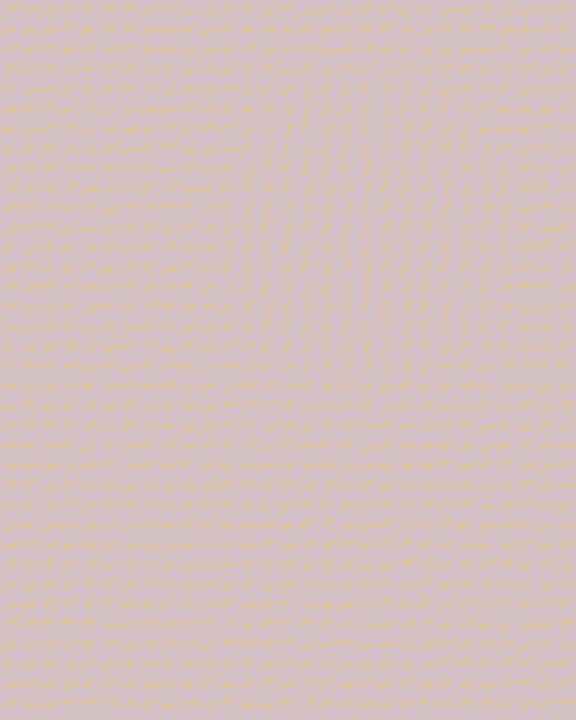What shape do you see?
I see a circle.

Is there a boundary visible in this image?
Yes, there is a texture boundary formed by a change in line orientation.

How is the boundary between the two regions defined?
The boundary is defined purely by a change in line orientation (approximately 45 degrees difference). All lines are the same color and thickness.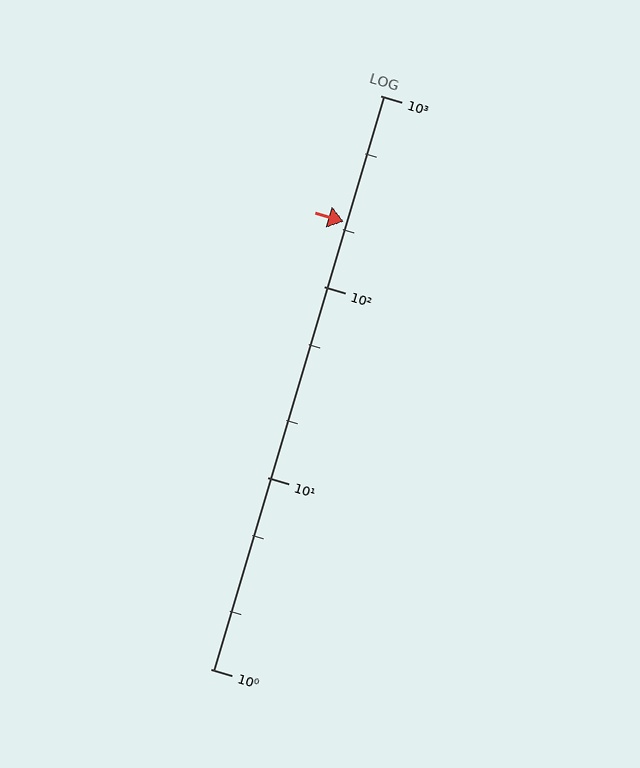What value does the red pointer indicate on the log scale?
The pointer indicates approximately 220.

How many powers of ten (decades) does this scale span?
The scale spans 3 decades, from 1 to 1000.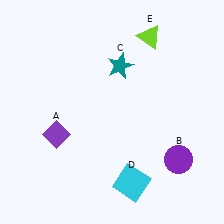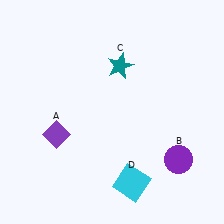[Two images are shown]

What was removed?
The lime triangle (E) was removed in Image 2.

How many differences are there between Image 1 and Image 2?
There is 1 difference between the two images.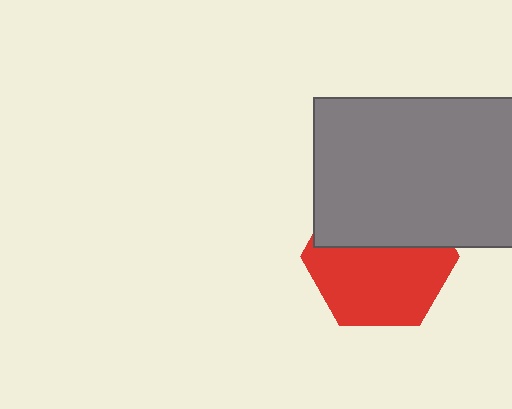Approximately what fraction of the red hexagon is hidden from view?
Roughly 41% of the red hexagon is hidden behind the gray rectangle.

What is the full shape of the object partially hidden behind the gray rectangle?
The partially hidden object is a red hexagon.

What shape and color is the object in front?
The object in front is a gray rectangle.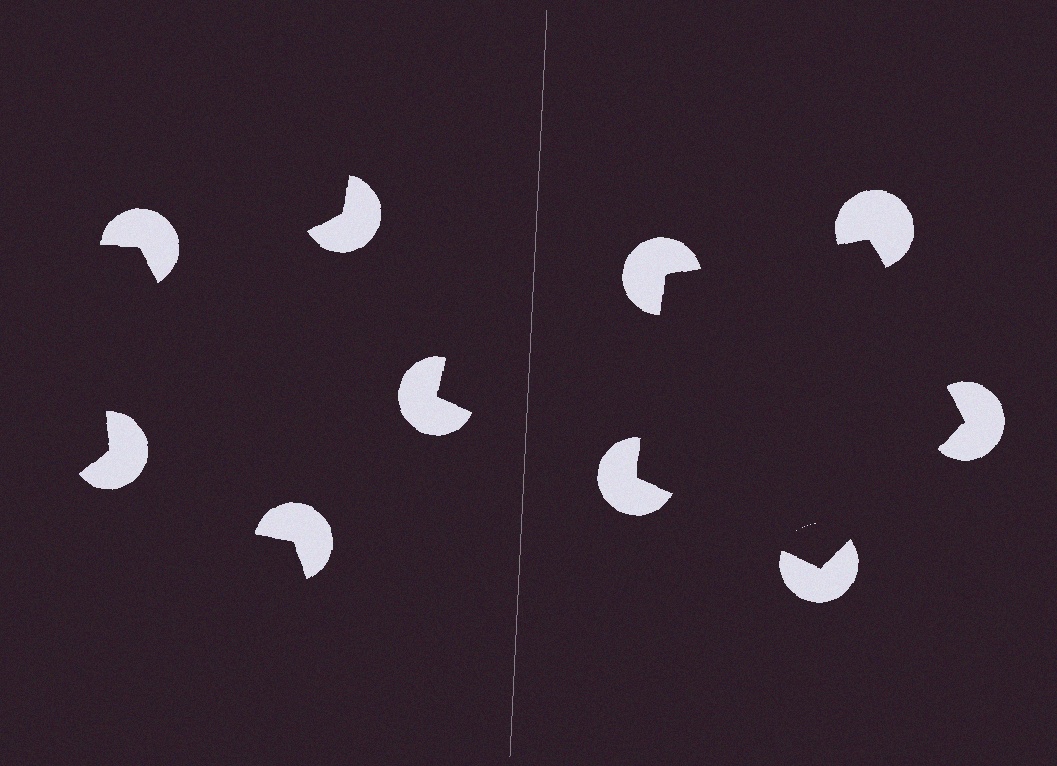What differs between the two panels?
The pac-man discs are positioned identically on both sides; only the wedge orientations differ. On the right they align to a pentagon; on the left they are misaligned.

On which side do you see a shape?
An illusory pentagon appears on the right side. On the left side the wedge cuts are rotated, so no coherent shape forms.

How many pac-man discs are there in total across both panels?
10 — 5 on each side.